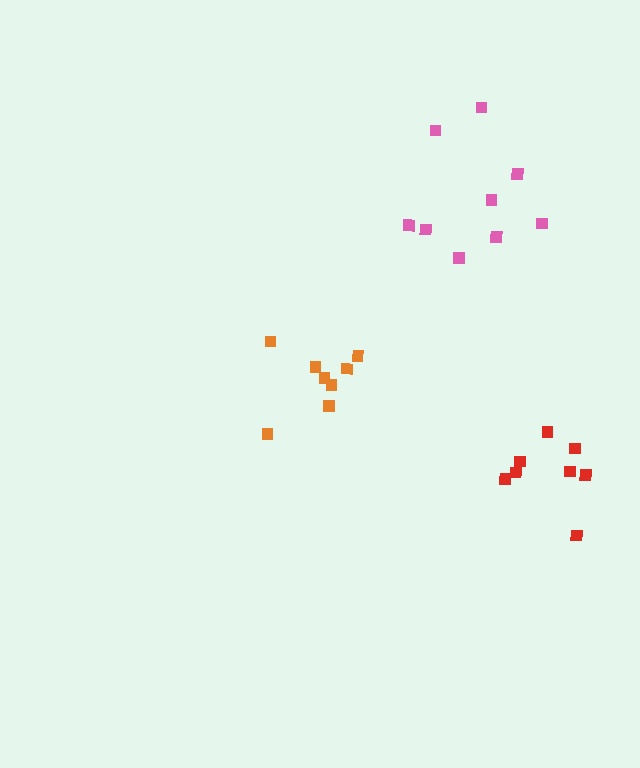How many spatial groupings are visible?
There are 3 spatial groupings.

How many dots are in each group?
Group 1: 9 dots, Group 2: 8 dots, Group 3: 8 dots (25 total).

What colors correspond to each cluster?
The clusters are colored: pink, orange, red.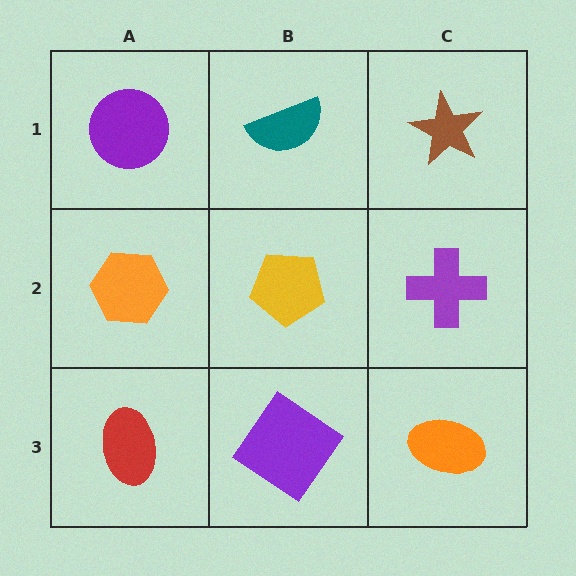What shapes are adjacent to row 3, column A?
An orange hexagon (row 2, column A), a purple diamond (row 3, column B).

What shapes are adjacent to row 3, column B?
A yellow pentagon (row 2, column B), a red ellipse (row 3, column A), an orange ellipse (row 3, column C).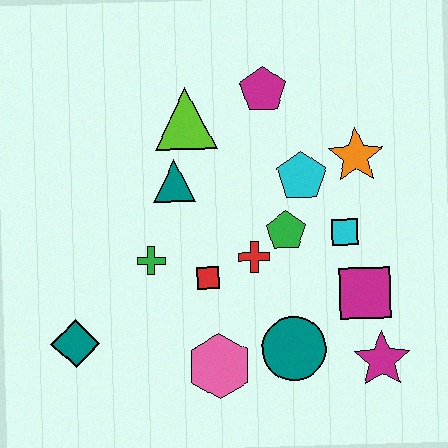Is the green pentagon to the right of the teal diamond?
Yes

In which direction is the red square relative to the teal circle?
The red square is to the left of the teal circle.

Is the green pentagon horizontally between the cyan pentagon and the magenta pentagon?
Yes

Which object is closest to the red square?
The red cross is closest to the red square.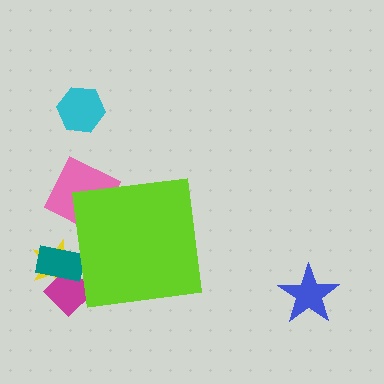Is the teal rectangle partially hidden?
Yes, the teal rectangle is partially hidden behind the lime square.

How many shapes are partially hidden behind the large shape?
4 shapes are partially hidden.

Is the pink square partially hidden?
Yes, the pink square is partially hidden behind the lime square.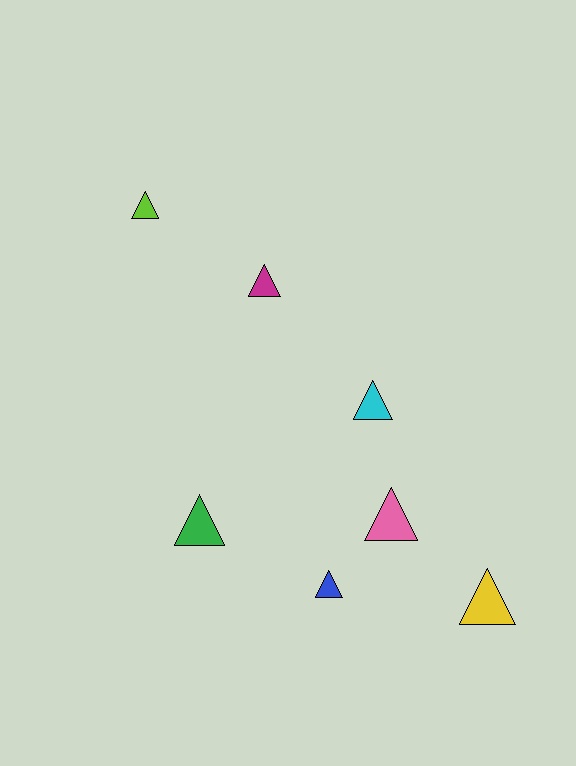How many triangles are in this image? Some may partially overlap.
There are 7 triangles.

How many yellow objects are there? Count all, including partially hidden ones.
There is 1 yellow object.